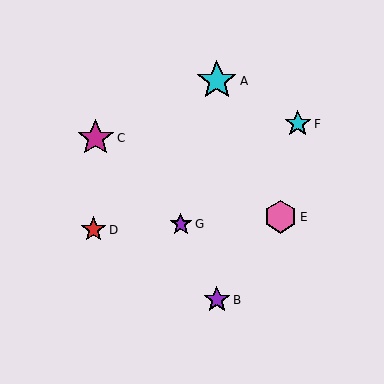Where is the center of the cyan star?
The center of the cyan star is at (217, 81).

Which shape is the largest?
The cyan star (labeled A) is the largest.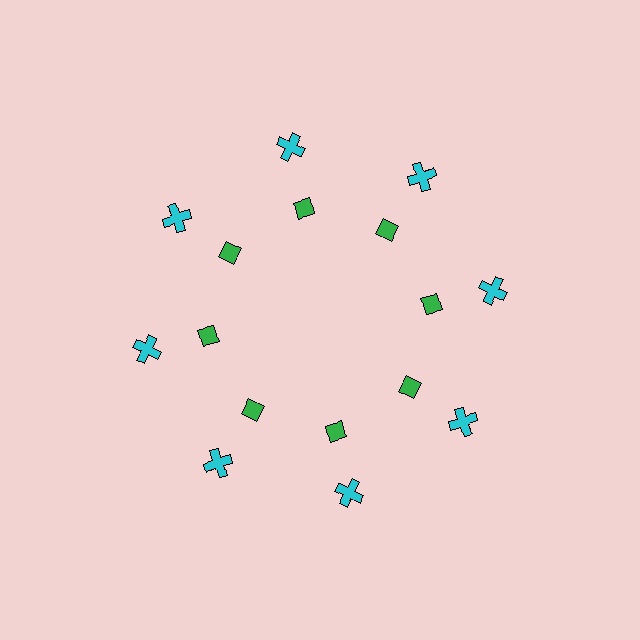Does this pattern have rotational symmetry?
Yes, this pattern has 8-fold rotational symmetry. It looks the same after rotating 45 degrees around the center.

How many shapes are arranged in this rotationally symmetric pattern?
There are 16 shapes, arranged in 8 groups of 2.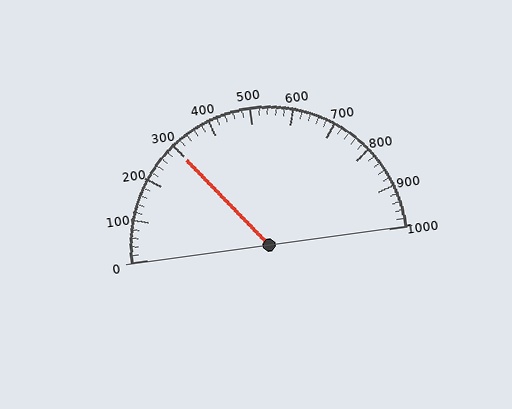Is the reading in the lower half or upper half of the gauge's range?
The reading is in the lower half of the range (0 to 1000).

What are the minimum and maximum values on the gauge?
The gauge ranges from 0 to 1000.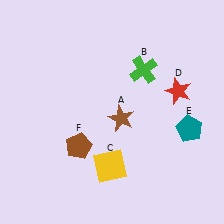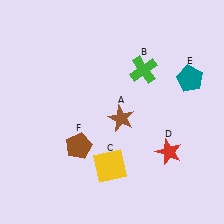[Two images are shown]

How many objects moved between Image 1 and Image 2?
2 objects moved between the two images.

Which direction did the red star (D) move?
The red star (D) moved down.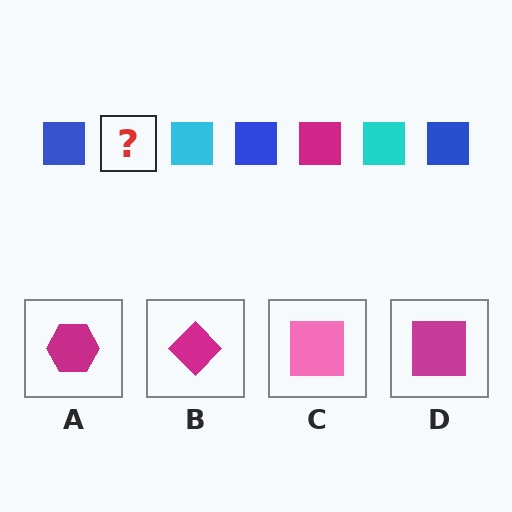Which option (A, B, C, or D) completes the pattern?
D.